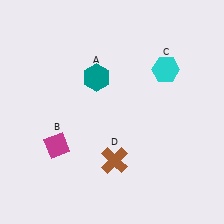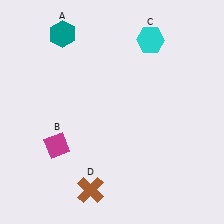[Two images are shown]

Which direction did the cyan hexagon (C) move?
The cyan hexagon (C) moved up.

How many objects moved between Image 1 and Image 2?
3 objects moved between the two images.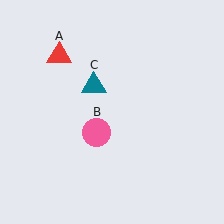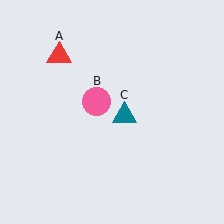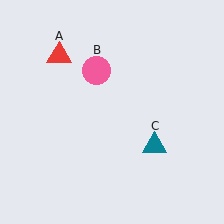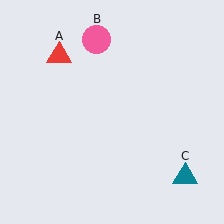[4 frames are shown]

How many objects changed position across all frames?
2 objects changed position: pink circle (object B), teal triangle (object C).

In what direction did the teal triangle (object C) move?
The teal triangle (object C) moved down and to the right.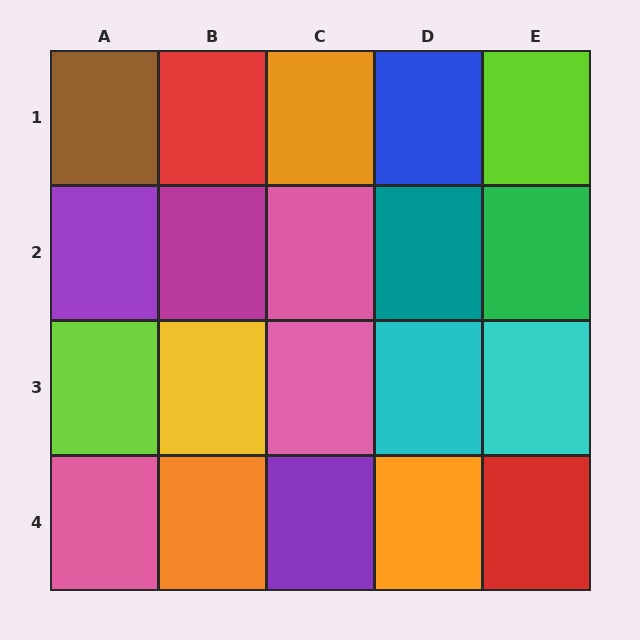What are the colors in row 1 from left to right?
Brown, red, orange, blue, lime.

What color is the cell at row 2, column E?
Green.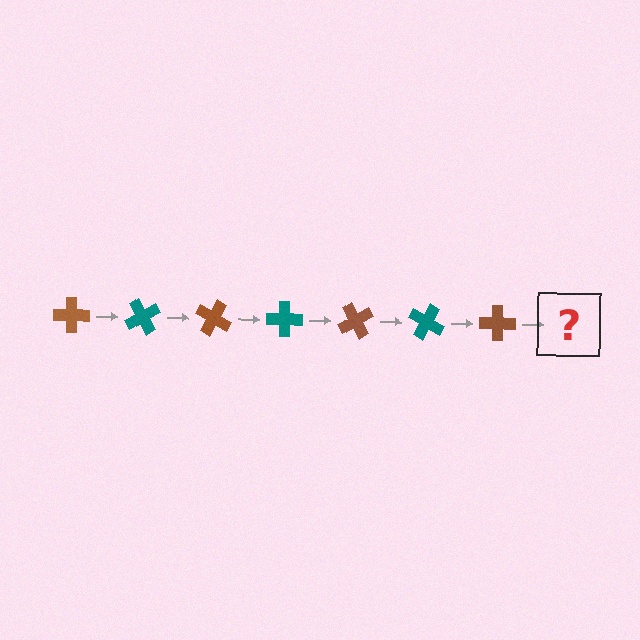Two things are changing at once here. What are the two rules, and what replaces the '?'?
The two rules are that it rotates 60 degrees each step and the color cycles through brown and teal. The '?' should be a teal cross, rotated 420 degrees from the start.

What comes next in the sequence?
The next element should be a teal cross, rotated 420 degrees from the start.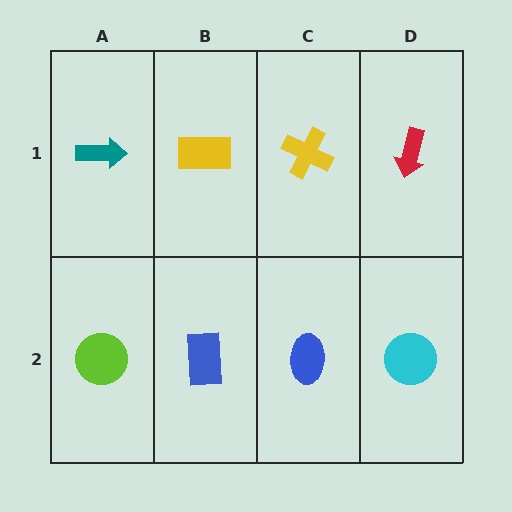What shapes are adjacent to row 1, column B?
A blue rectangle (row 2, column B), a teal arrow (row 1, column A), a yellow cross (row 1, column C).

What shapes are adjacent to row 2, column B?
A yellow rectangle (row 1, column B), a lime circle (row 2, column A), a blue ellipse (row 2, column C).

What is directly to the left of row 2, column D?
A blue ellipse.